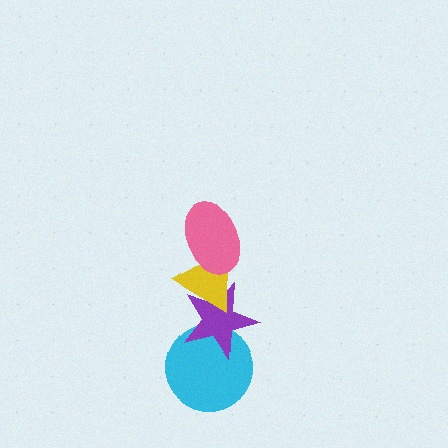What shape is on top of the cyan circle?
The purple star is on top of the cyan circle.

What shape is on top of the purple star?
The yellow triangle is on top of the purple star.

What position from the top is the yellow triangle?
The yellow triangle is 2nd from the top.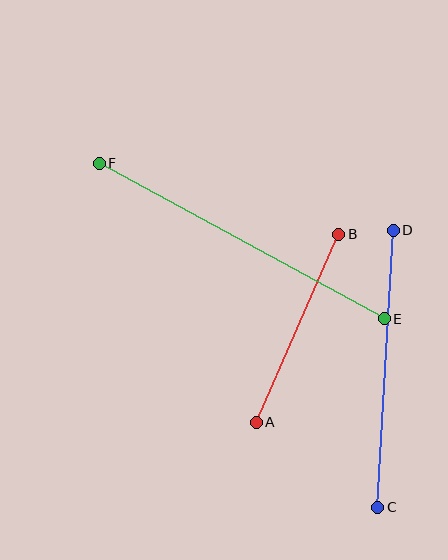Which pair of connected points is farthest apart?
Points E and F are farthest apart.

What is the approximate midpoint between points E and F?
The midpoint is at approximately (242, 241) pixels.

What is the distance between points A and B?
The distance is approximately 205 pixels.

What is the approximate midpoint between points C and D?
The midpoint is at approximately (385, 369) pixels.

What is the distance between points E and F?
The distance is approximately 325 pixels.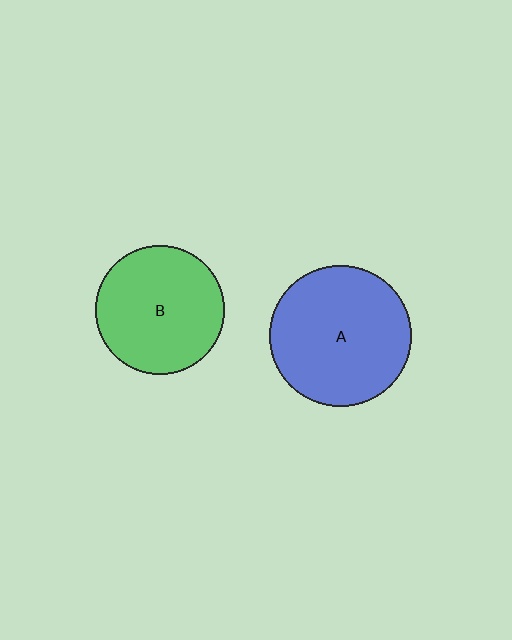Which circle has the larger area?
Circle A (blue).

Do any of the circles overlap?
No, none of the circles overlap.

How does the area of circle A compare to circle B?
Approximately 1.2 times.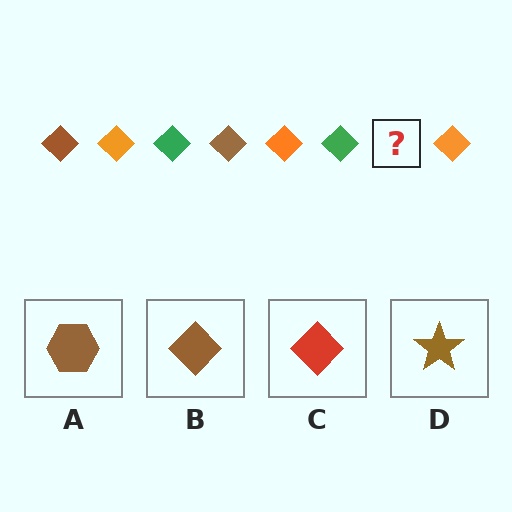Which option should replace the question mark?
Option B.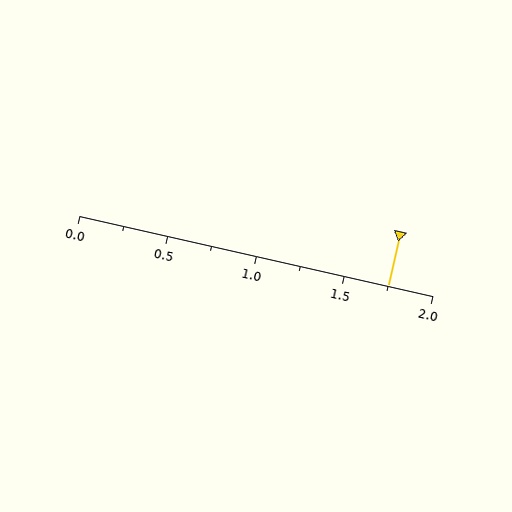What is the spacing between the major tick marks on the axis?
The major ticks are spaced 0.5 apart.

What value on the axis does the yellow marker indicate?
The marker indicates approximately 1.75.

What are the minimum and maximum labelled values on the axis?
The axis runs from 0.0 to 2.0.